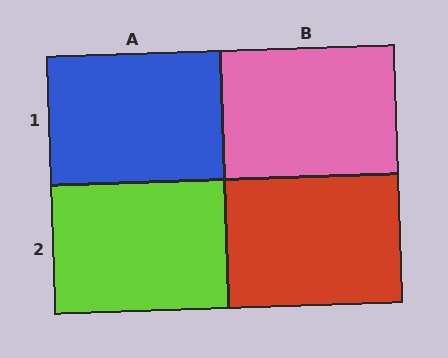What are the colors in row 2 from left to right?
Lime, red.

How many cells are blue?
1 cell is blue.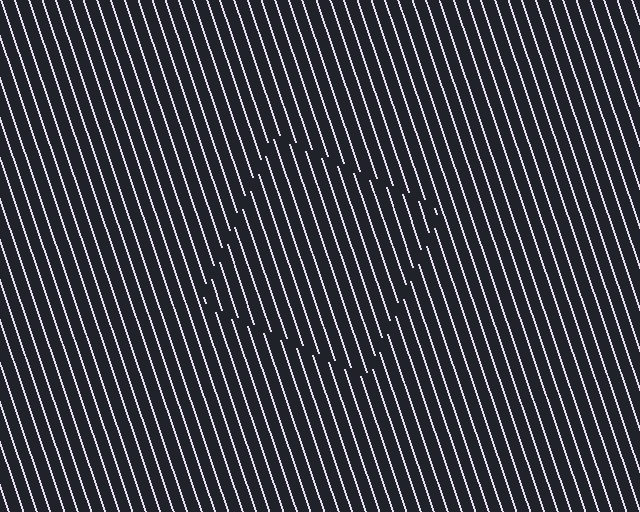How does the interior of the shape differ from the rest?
The interior of the shape contains the same grating, shifted by half a period — the contour is defined by the phase discontinuity where line-ends from the inner and outer gratings abut.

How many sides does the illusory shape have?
4 sides — the line-ends trace a square.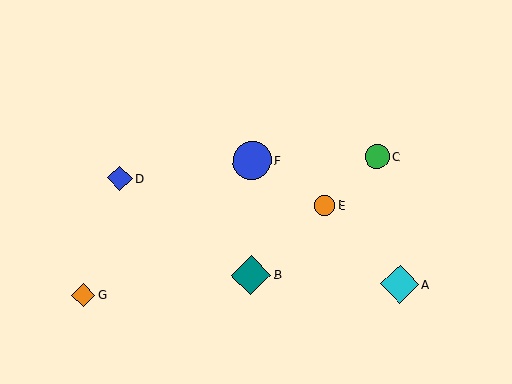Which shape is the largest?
The teal diamond (labeled B) is the largest.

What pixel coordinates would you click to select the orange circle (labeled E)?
Click at (324, 206) to select the orange circle E.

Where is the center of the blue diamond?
The center of the blue diamond is at (120, 178).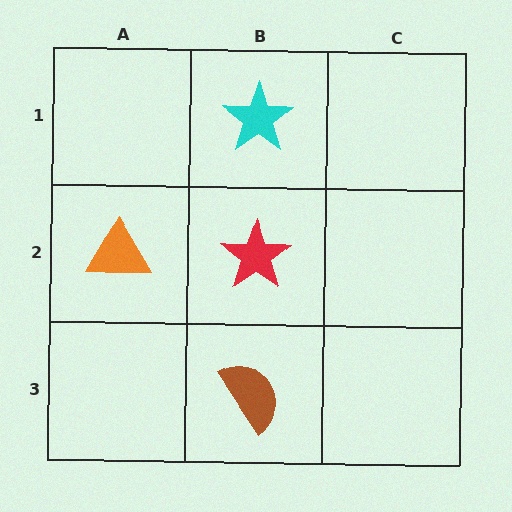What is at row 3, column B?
A brown semicircle.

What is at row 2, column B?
A red star.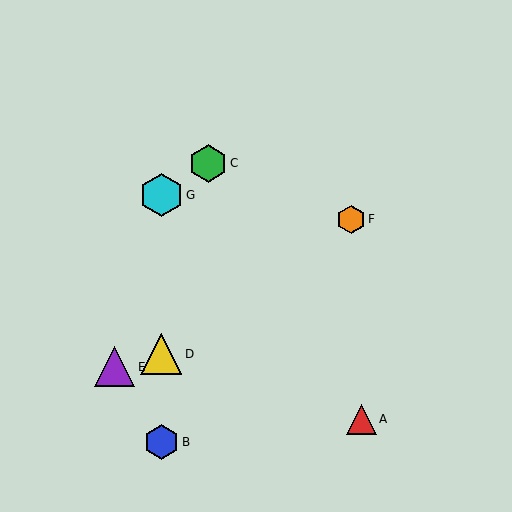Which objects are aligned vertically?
Objects B, D, G are aligned vertically.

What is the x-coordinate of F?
Object F is at x≈351.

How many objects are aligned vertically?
3 objects (B, D, G) are aligned vertically.